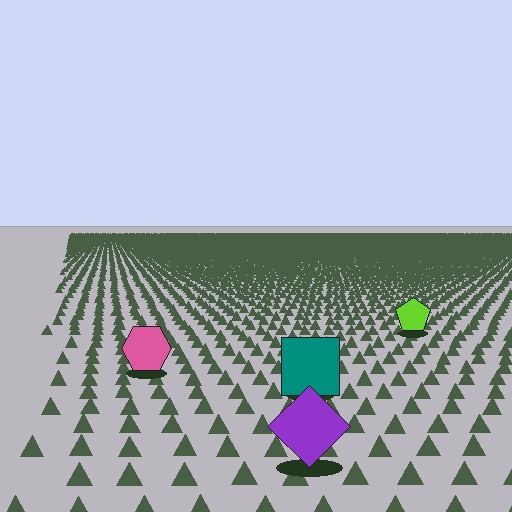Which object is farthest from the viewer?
The lime pentagon is farthest from the viewer. It appears smaller and the ground texture around it is denser.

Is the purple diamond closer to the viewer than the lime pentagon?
Yes. The purple diamond is closer — you can tell from the texture gradient: the ground texture is coarser near it.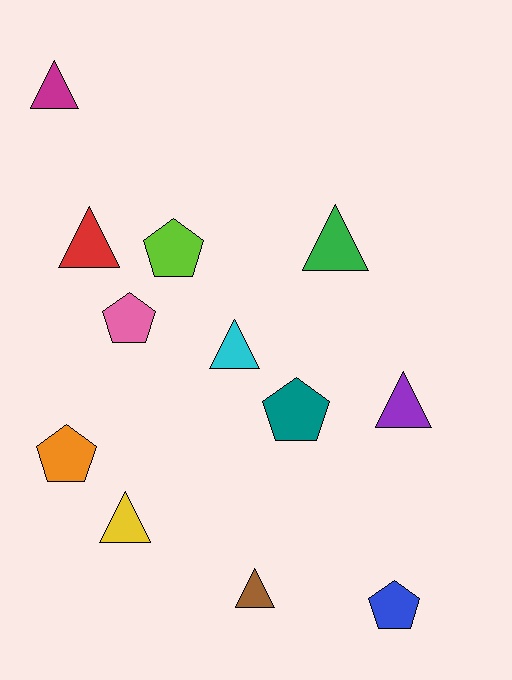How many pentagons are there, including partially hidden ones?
There are 5 pentagons.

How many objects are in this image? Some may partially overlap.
There are 12 objects.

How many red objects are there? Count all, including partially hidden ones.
There is 1 red object.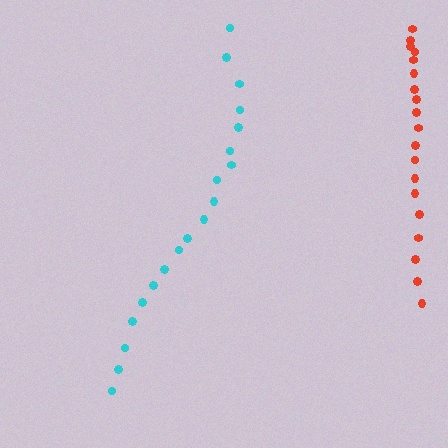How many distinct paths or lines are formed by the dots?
There are 2 distinct paths.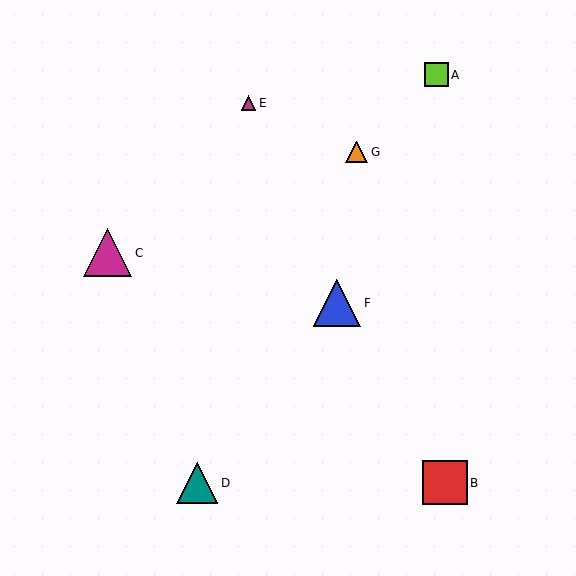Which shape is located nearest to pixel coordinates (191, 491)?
The teal triangle (labeled D) at (197, 483) is nearest to that location.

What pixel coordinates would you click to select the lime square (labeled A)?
Click at (436, 75) to select the lime square A.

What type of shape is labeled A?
Shape A is a lime square.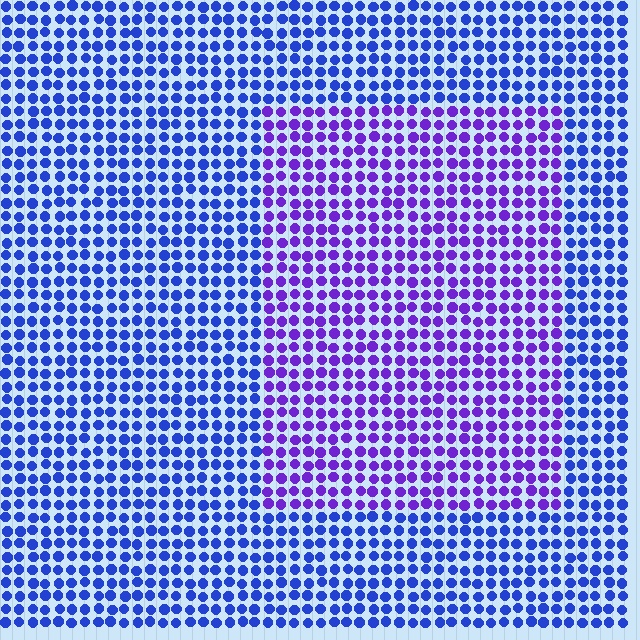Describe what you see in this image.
The image is filled with small blue elements in a uniform arrangement. A rectangle-shaped region is visible where the elements are tinted to a slightly different hue, forming a subtle color boundary.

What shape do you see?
I see a rectangle.